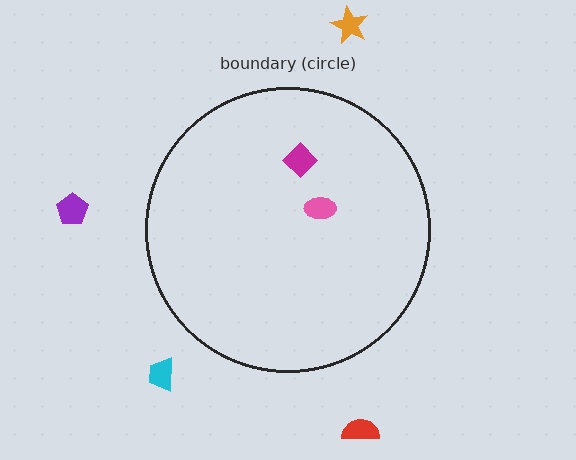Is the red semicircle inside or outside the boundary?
Outside.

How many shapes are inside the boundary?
2 inside, 4 outside.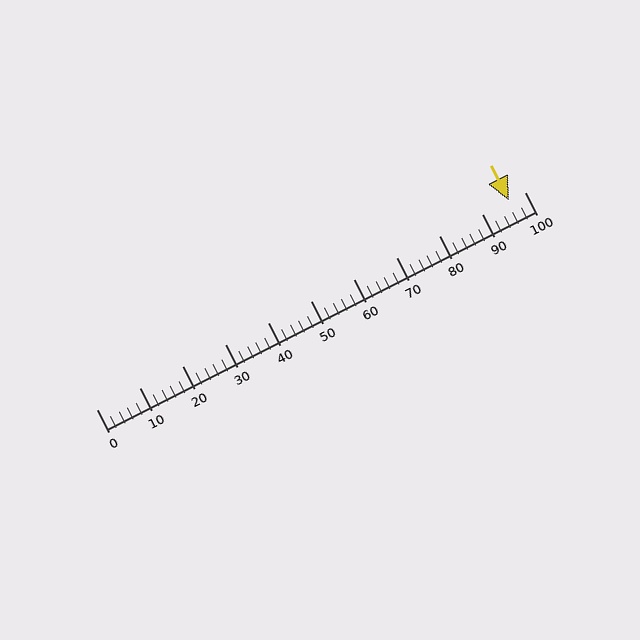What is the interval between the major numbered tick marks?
The major tick marks are spaced 10 units apart.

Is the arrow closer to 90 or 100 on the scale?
The arrow is closer to 100.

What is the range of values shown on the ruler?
The ruler shows values from 0 to 100.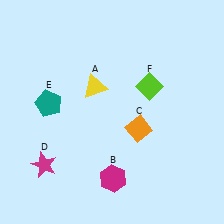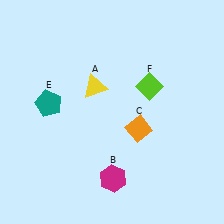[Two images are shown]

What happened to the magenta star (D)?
The magenta star (D) was removed in Image 2. It was in the bottom-left area of Image 1.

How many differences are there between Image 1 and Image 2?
There is 1 difference between the two images.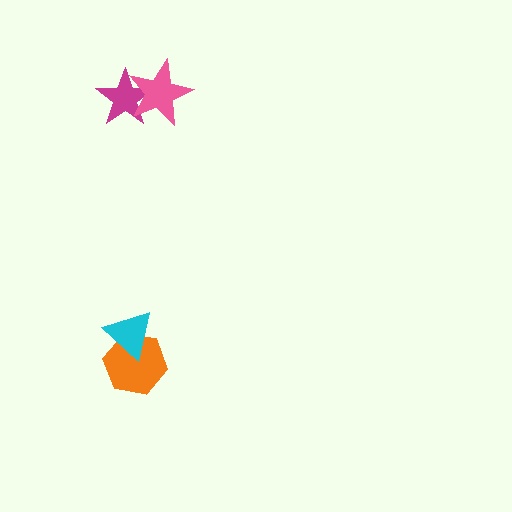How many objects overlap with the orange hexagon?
1 object overlaps with the orange hexagon.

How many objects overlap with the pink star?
1 object overlaps with the pink star.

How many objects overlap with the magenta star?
1 object overlaps with the magenta star.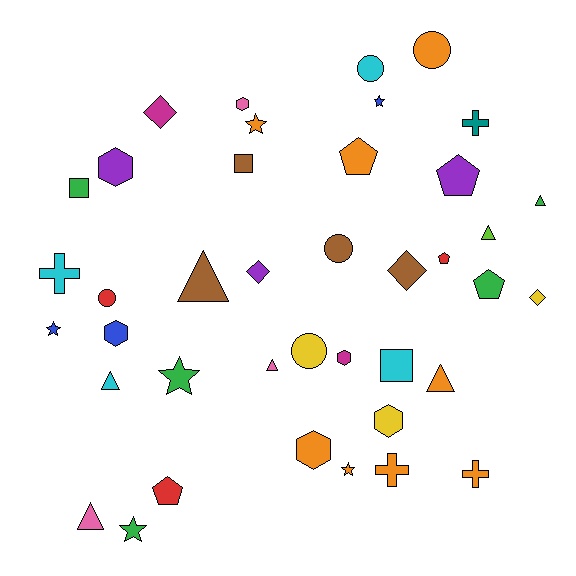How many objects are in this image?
There are 40 objects.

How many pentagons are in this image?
There are 5 pentagons.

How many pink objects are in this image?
There are 3 pink objects.